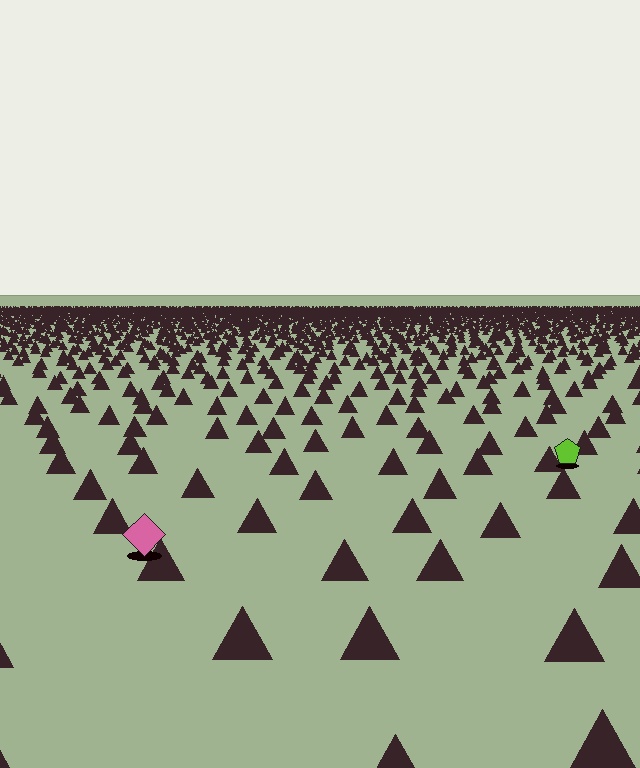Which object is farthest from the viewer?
The lime pentagon is farthest from the viewer. It appears smaller and the ground texture around it is denser.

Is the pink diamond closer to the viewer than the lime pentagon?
Yes. The pink diamond is closer — you can tell from the texture gradient: the ground texture is coarser near it.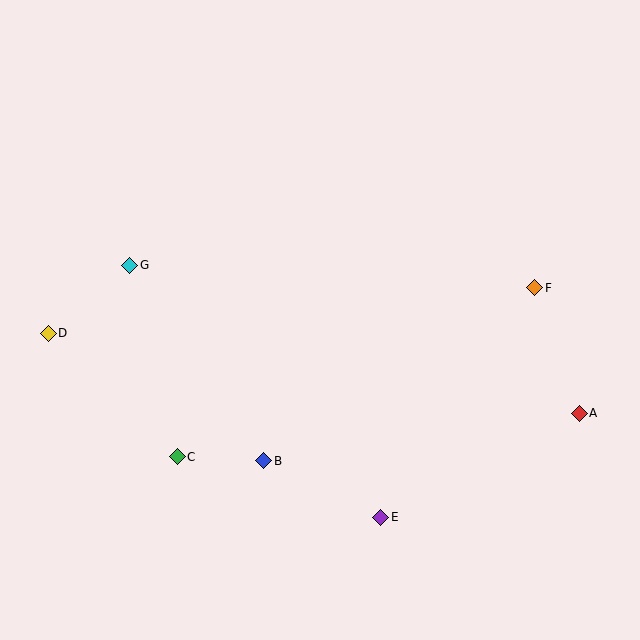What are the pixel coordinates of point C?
Point C is at (177, 457).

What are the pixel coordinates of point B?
Point B is at (264, 461).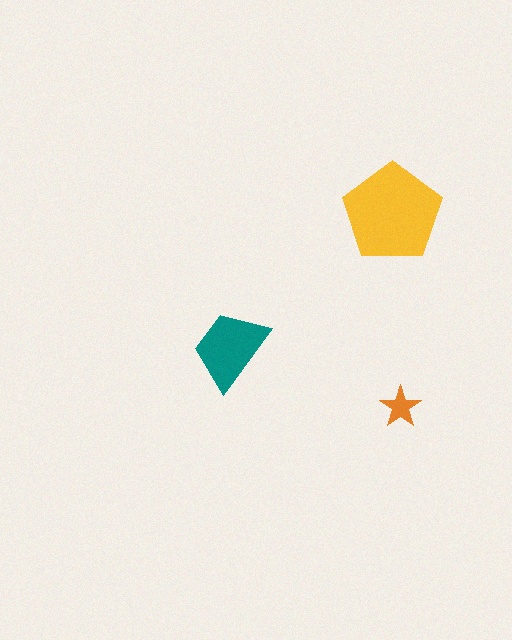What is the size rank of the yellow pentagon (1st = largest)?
1st.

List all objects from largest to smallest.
The yellow pentagon, the teal trapezoid, the orange star.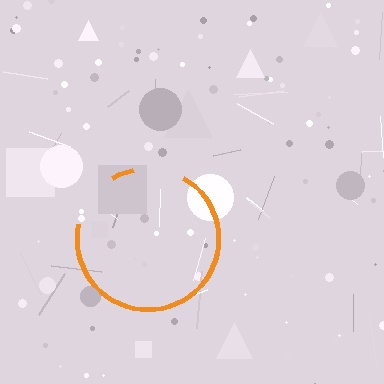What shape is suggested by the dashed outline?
The dashed outline suggests a circle.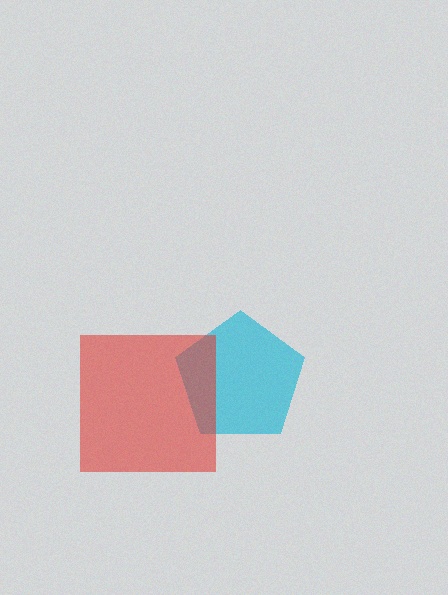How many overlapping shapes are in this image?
There are 2 overlapping shapes in the image.